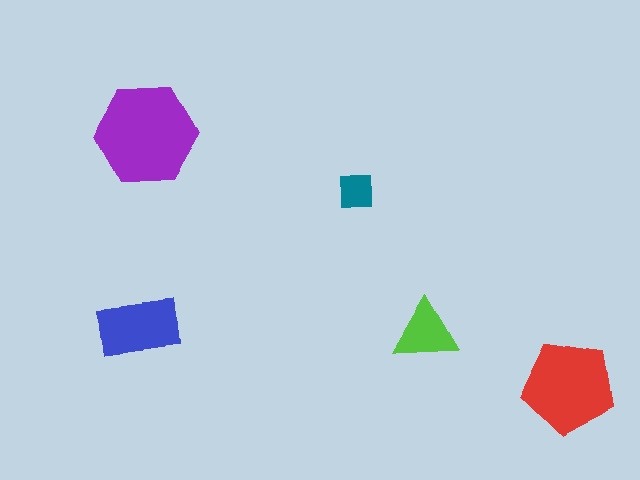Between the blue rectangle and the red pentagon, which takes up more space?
The red pentagon.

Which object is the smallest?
The teal square.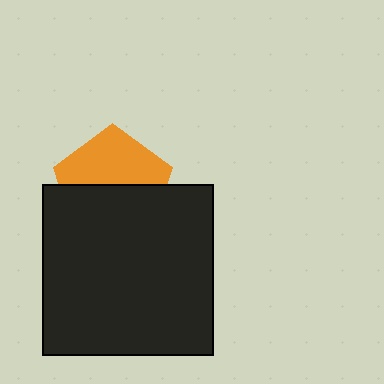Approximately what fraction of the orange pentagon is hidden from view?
Roughly 53% of the orange pentagon is hidden behind the black square.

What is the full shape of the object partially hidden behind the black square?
The partially hidden object is an orange pentagon.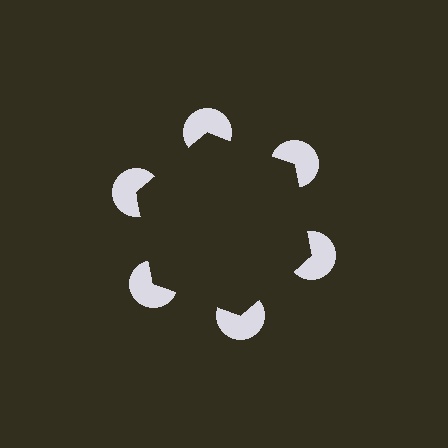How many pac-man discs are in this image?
There are 6 — one at each vertex of the illusory hexagon.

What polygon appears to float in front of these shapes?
An illusory hexagon — its edges are inferred from the aligned wedge cuts in the pac-man discs, not physically drawn.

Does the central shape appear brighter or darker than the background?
It typically appears slightly darker than the background, even though no actual brightness change is drawn.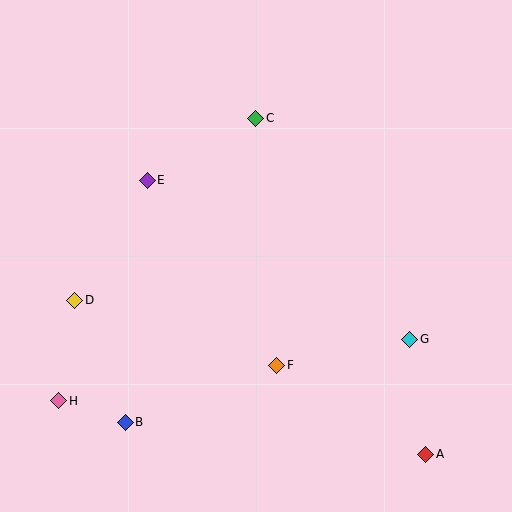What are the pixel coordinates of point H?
Point H is at (59, 401).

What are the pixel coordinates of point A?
Point A is at (426, 454).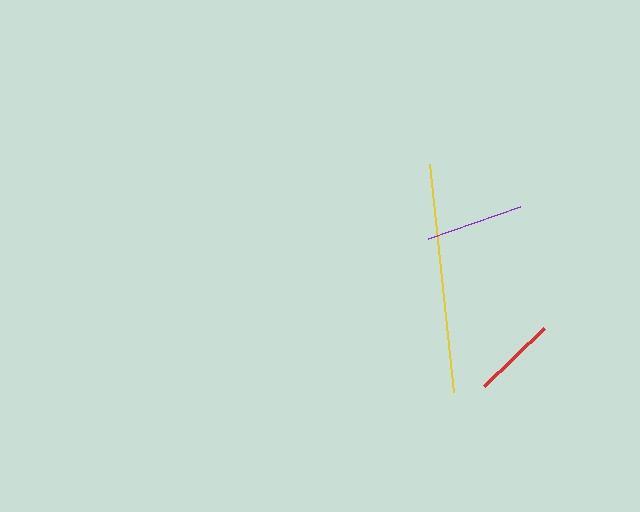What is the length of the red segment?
The red segment is approximately 83 pixels long.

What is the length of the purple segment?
The purple segment is approximately 98 pixels long.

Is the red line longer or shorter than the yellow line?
The yellow line is longer than the red line.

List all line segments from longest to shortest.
From longest to shortest: yellow, purple, red.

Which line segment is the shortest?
The red line is the shortest at approximately 83 pixels.